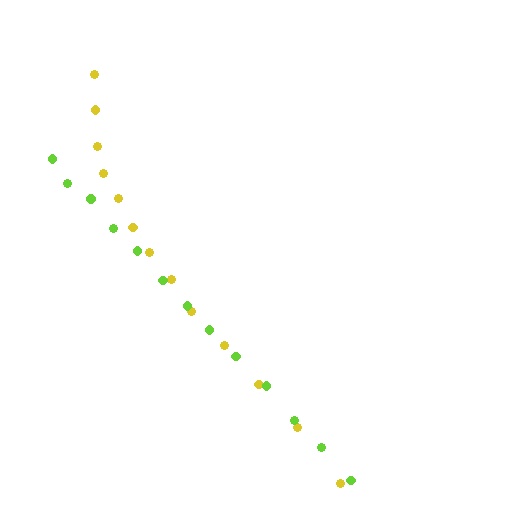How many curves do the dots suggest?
There are 2 distinct paths.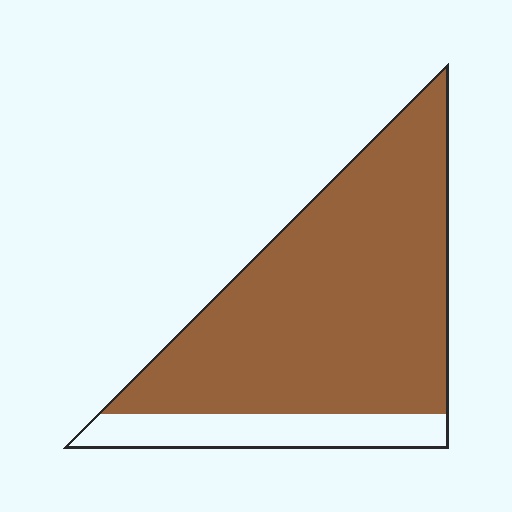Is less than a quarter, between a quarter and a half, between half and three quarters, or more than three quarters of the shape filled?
More than three quarters.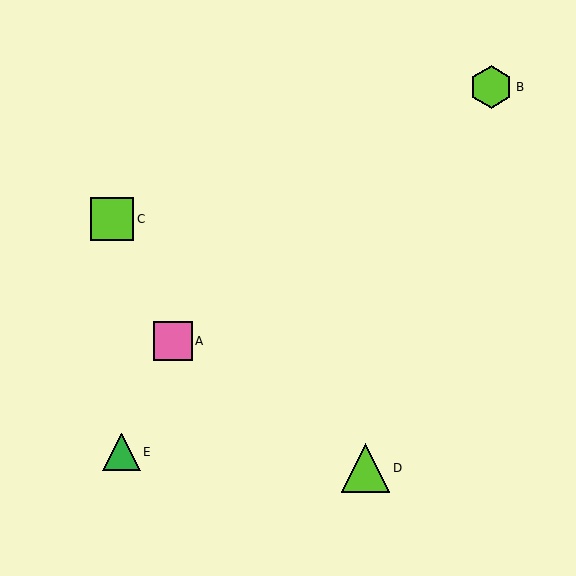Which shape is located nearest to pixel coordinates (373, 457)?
The lime triangle (labeled D) at (366, 468) is nearest to that location.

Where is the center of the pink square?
The center of the pink square is at (173, 341).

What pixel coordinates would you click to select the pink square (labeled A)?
Click at (173, 341) to select the pink square A.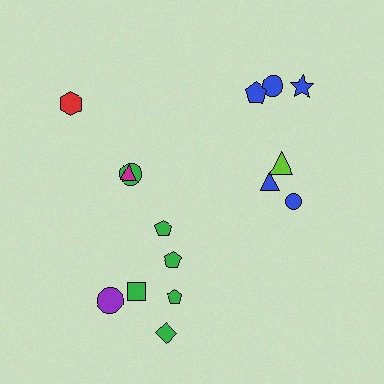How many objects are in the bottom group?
There are 6 objects.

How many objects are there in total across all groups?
There are 15 objects.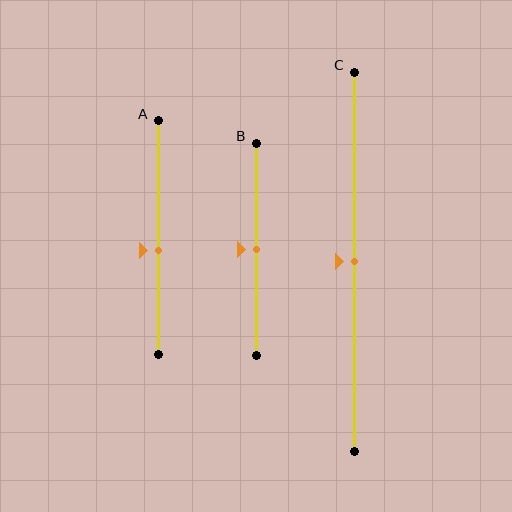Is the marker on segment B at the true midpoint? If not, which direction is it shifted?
Yes, the marker on segment B is at the true midpoint.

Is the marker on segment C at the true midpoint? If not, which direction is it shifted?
Yes, the marker on segment C is at the true midpoint.